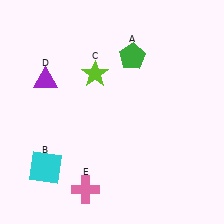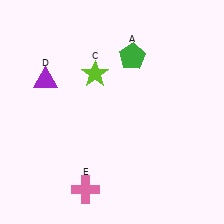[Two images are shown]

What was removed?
The cyan square (B) was removed in Image 2.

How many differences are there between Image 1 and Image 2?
There is 1 difference between the two images.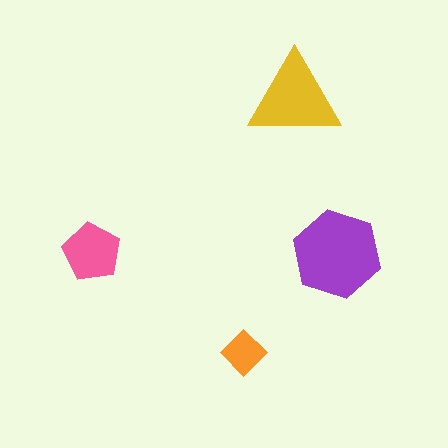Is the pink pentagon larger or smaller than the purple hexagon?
Smaller.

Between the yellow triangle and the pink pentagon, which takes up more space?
The yellow triangle.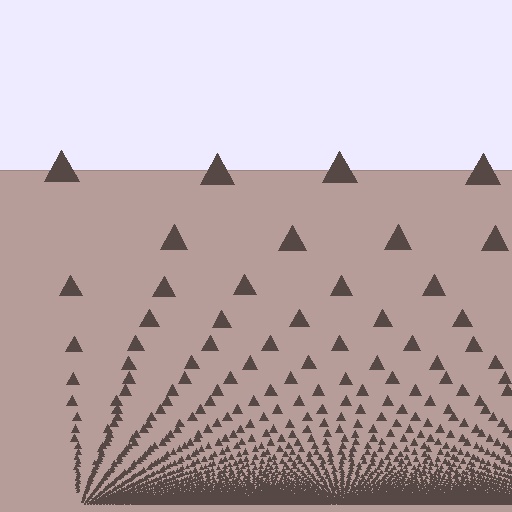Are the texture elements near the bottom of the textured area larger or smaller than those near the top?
Smaller. The gradient is inverted — elements near the bottom are smaller and denser.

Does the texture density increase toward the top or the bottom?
Density increases toward the bottom.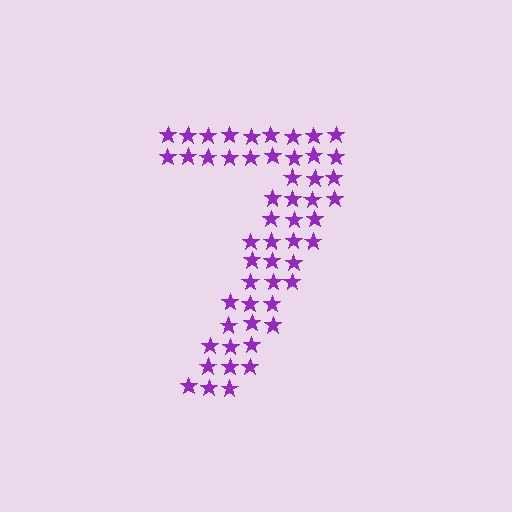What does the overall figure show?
The overall figure shows the digit 7.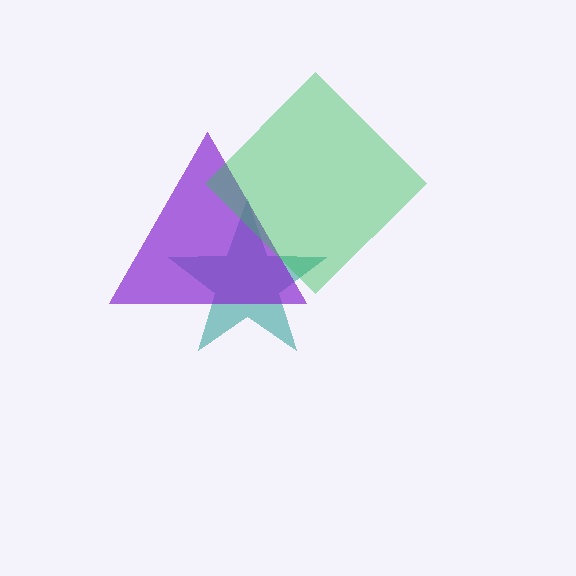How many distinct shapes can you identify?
There are 3 distinct shapes: a teal star, a purple triangle, a green diamond.